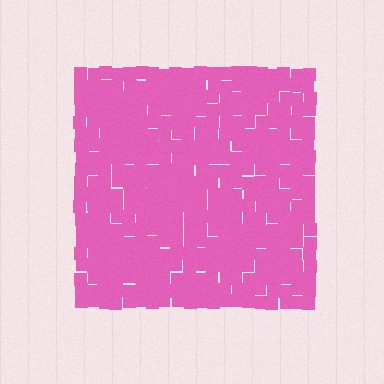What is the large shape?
The large shape is a square.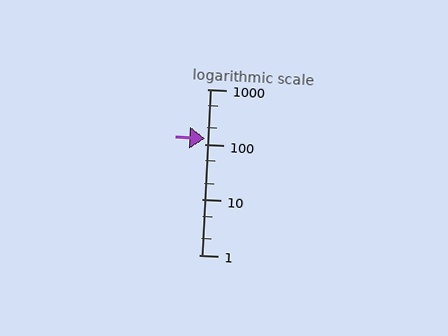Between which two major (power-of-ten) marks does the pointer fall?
The pointer is between 100 and 1000.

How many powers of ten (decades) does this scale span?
The scale spans 3 decades, from 1 to 1000.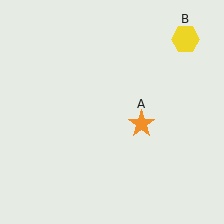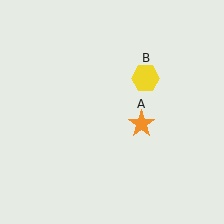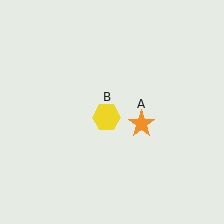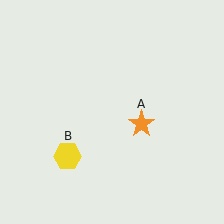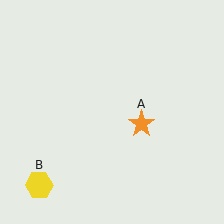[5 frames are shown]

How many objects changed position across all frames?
1 object changed position: yellow hexagon (object B).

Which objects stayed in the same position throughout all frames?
Orange star (object A) remained stationary.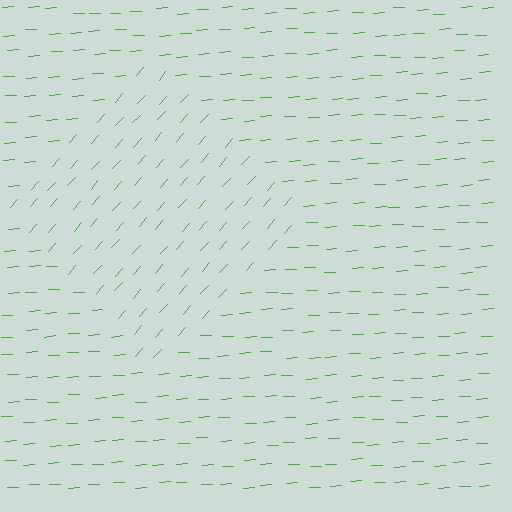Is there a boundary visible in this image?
Yes, there is a texture boundary formed by a change in line orientation.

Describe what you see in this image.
The image is filled with small green line segments. A diamond region in the image has lines oriented differently from the surrounding lines, creating a visible texture boundary.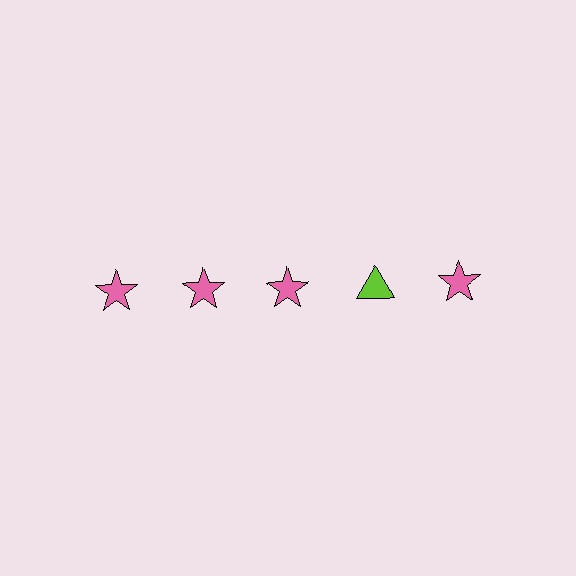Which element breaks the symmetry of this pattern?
The lime triangle in the top row, second from right column breaks the symmetry. All other shapes are pink stars.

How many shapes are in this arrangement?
There are 5 shapes arranged in a grid pattern.